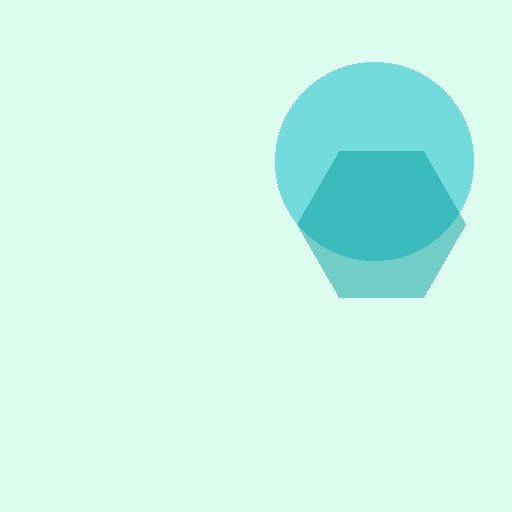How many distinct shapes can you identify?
There are 2 distinct shapes: a cyan circle, a teal hexagon.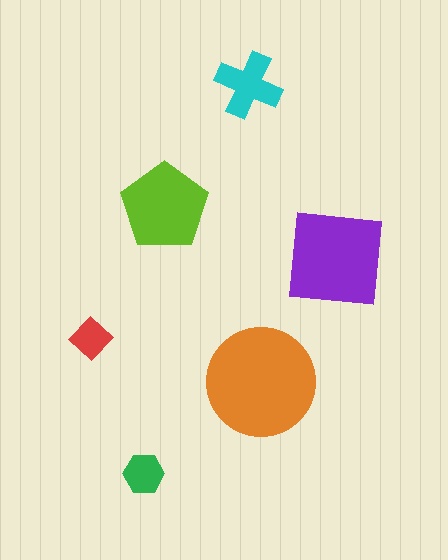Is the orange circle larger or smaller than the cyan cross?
Larger.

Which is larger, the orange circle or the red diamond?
The orange circle.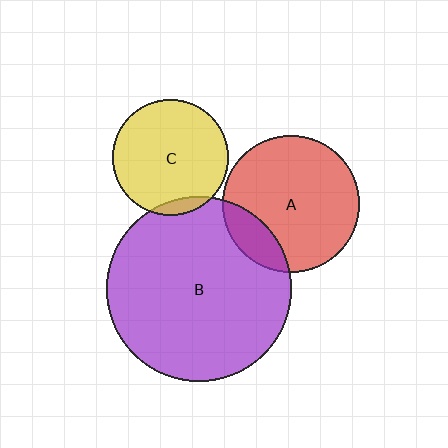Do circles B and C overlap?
Yes.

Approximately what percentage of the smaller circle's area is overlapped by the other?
Approximately 5%.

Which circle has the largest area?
Circle B (purple).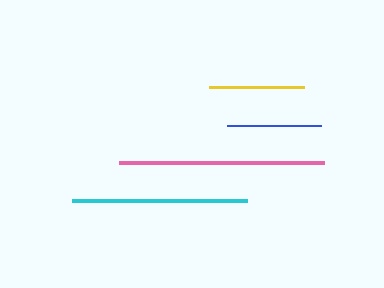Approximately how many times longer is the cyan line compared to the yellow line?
The cyan line is approximately 1.8 times the length of the yellow line.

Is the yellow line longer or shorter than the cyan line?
The cyan line is longer than the yellow line.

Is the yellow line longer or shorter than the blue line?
The yellow line is longer than the blue line.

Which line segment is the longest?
The pink line is the longest at approximately 204 pixels.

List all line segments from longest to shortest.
From longest to shortest: pink, cyan, yellow, blue.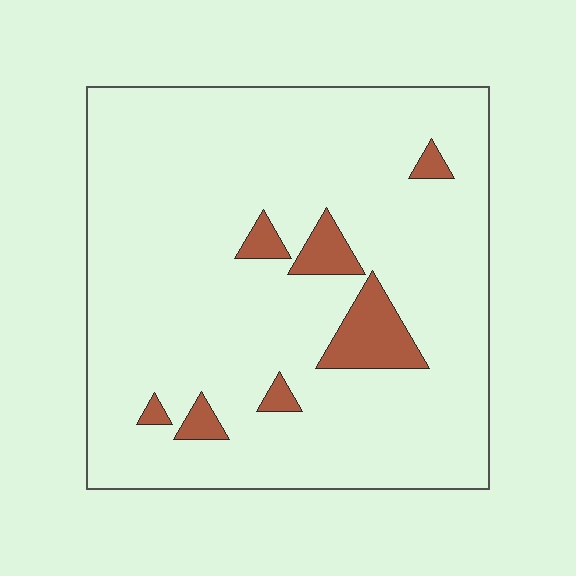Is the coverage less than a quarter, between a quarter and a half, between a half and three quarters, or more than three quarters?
Less than a quarter.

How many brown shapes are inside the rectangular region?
7.